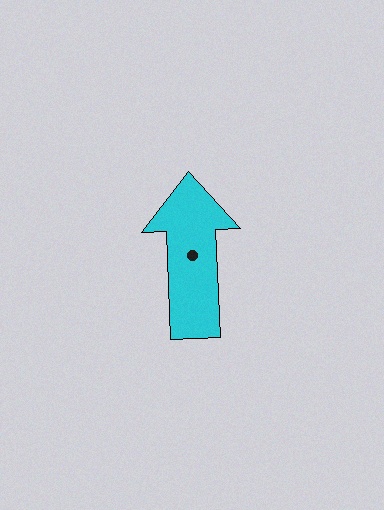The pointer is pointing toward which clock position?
Roughly 12 o'clock.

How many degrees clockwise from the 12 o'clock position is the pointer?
Approximately 358 degrees.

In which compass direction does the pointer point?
North.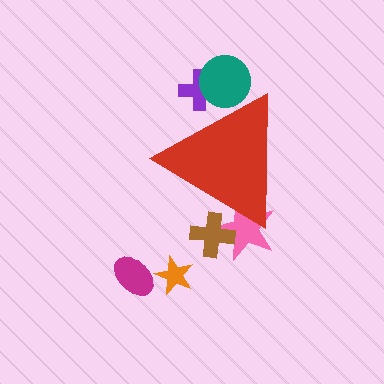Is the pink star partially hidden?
Yes, the pink star is partially hidden behind the red triangle.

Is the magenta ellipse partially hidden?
No, the magenta ellipse is fully visible.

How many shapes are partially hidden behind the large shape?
4 shapes are partially hidden.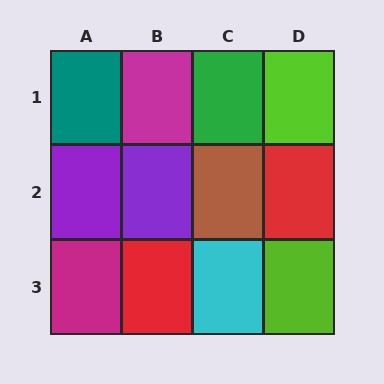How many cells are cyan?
1 cell is cyan.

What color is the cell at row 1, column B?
Magenta.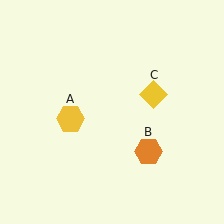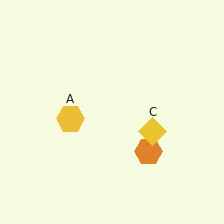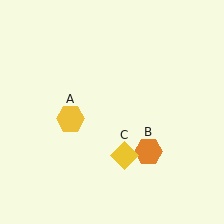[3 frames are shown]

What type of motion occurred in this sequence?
The yellow diamond (object C) rotated clockwise around the center of the scene.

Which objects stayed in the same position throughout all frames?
Yellow hexagon (object A) and orange hexagon (object B) remained stationary.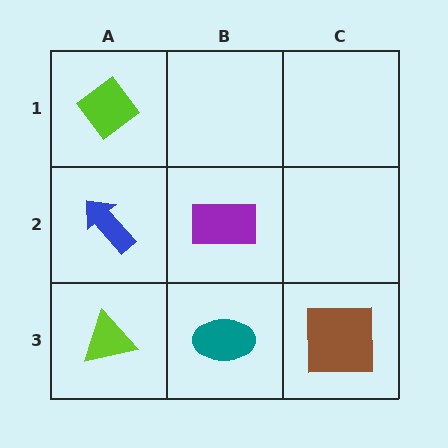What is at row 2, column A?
A blue arrow.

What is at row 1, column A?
A lime diamond.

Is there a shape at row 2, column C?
No, that cell is empty.